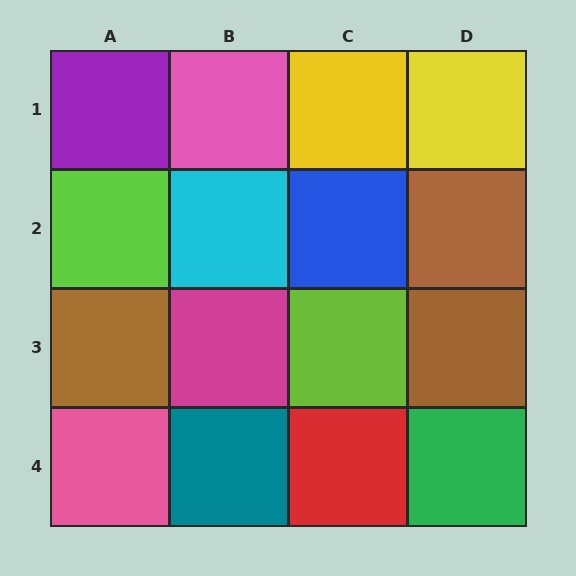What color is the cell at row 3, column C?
Lime.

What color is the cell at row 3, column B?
Magenta.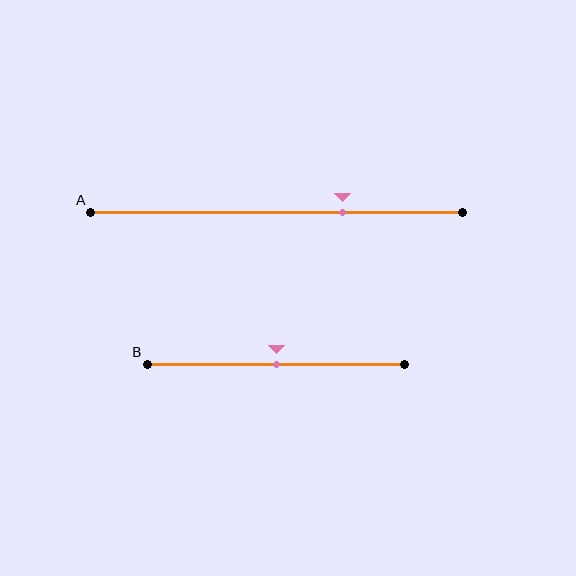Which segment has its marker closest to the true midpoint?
Segment B has its marker closest to the true midpoint.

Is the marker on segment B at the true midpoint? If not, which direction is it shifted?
Yes, the marker on segment B is at the true midpoint.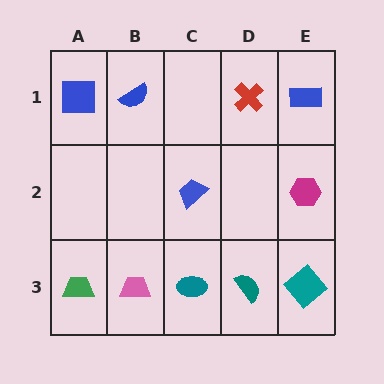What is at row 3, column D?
A teal semicircle.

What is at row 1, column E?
A blue rectangle.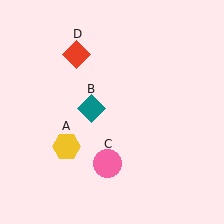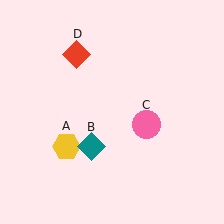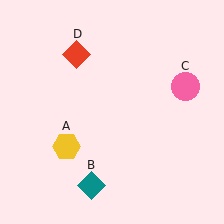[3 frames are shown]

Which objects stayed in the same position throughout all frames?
Yellow hexagon (object A) and red diamond (object D) remained stationary.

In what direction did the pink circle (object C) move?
The pink circle (object C) moved up and to the right.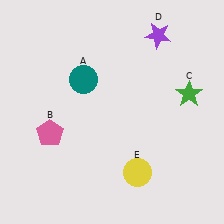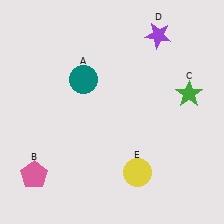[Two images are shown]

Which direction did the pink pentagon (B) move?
The pink pentagon (B) moved down.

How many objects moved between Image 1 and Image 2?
1 object moved between the two images.